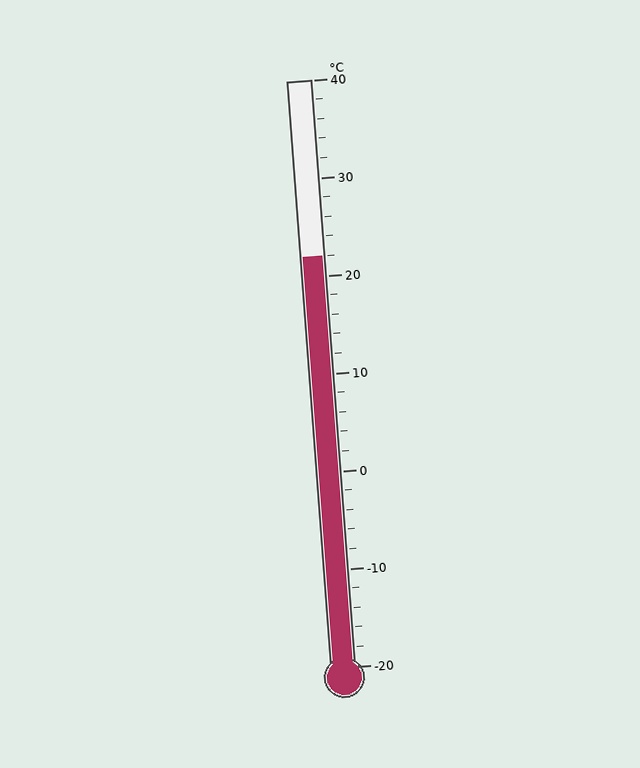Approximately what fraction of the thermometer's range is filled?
The thermometer is filled to approximately 70% of its range.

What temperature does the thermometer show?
The thermometer shows approximately 22°C.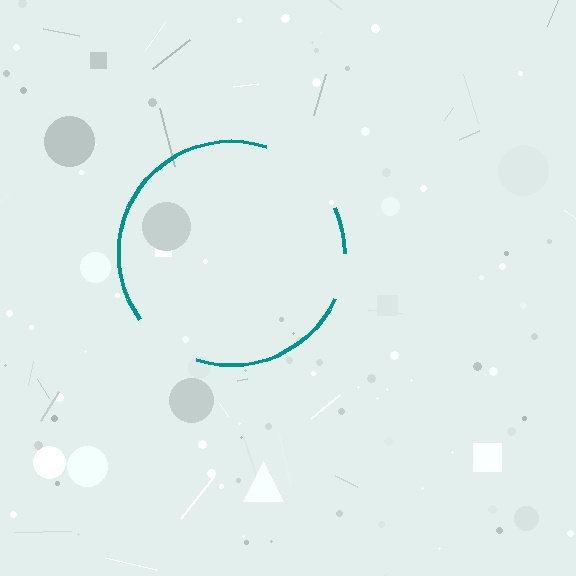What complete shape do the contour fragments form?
The contour fragments form a circle.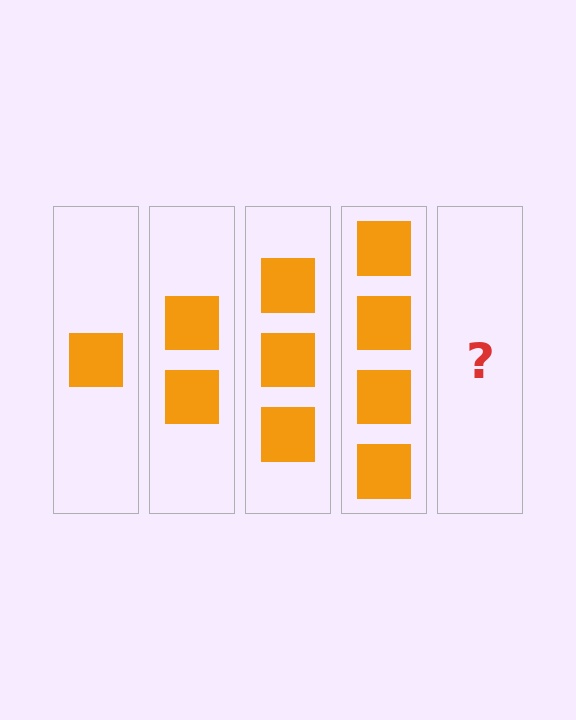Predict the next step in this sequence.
The next step is 5 squares.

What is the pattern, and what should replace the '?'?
The pattern is that each step adds one more square. The '?' should be 5 squares.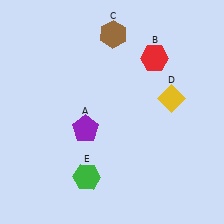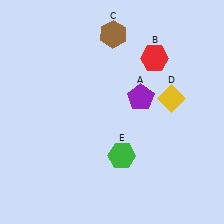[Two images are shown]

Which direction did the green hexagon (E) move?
The green hexagon (E) moved right.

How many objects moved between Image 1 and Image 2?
2 objects moved between the two images.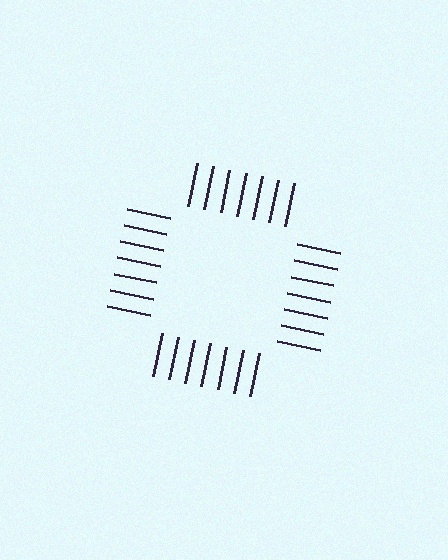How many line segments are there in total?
28 — 7 along each of the 4 edges.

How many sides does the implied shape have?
4 sides — the line-ends trace a square.